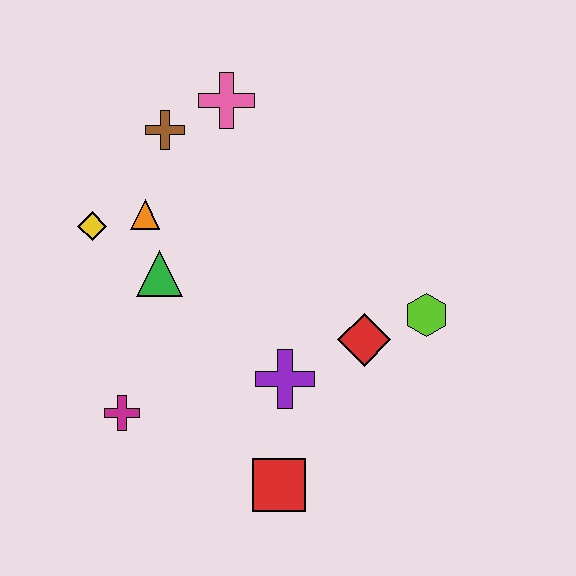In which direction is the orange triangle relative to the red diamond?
The orange triangle is to the left of the red diamond.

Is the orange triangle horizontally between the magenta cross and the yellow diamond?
No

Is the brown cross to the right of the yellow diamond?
Yes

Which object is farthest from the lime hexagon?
The yellow diamond is farthest from the lime hexagon.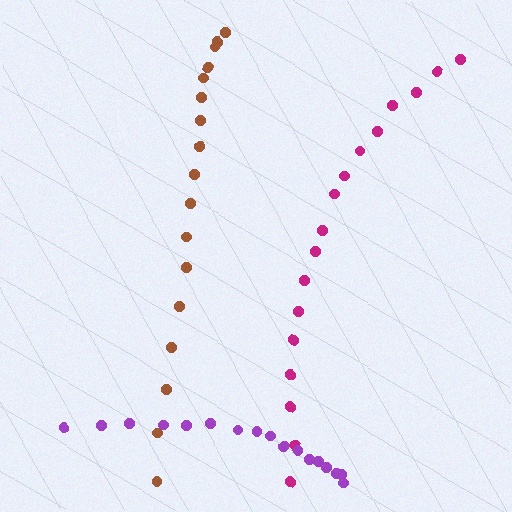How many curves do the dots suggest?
There are 3 distinct paths.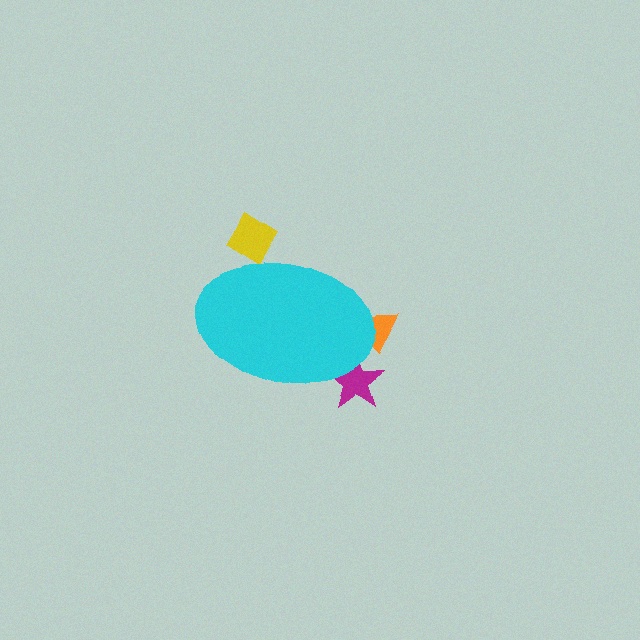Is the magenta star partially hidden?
Yes, the magenta star is partially hidden behind the cyan ellipse.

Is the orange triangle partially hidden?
Yes, the orange triangle is partially hidden behind the cyan ellipse.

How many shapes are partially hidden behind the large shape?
3 shapes are partially hidden.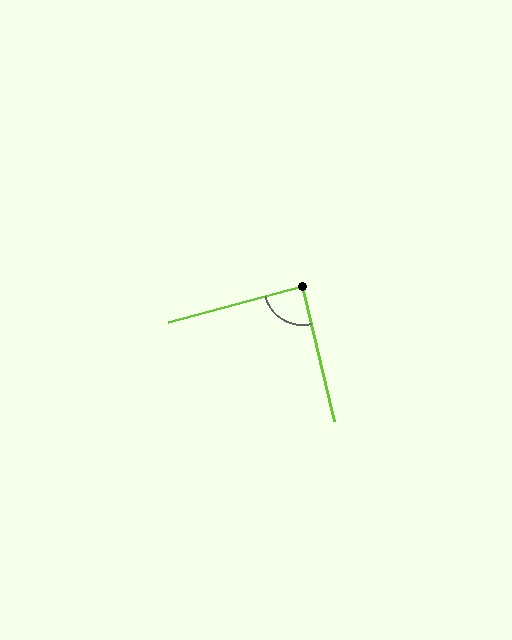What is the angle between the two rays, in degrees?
Approximately 88 degrees.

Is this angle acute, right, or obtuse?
It is approximately a right angle.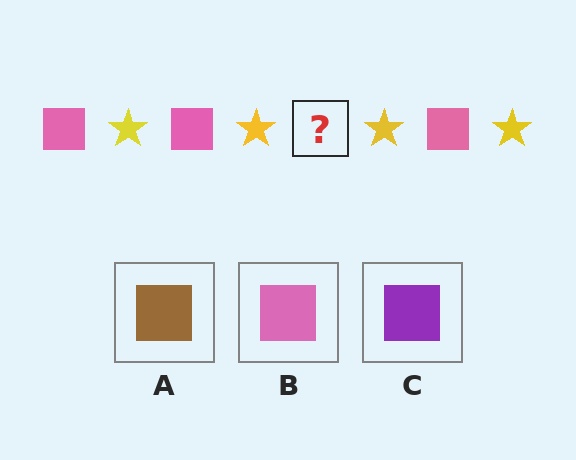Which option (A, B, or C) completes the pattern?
B.